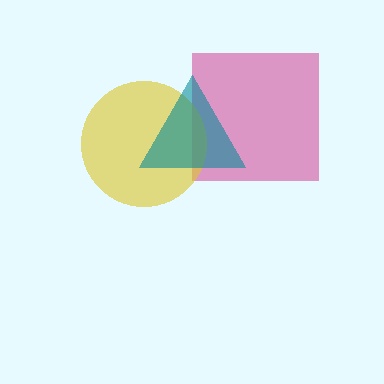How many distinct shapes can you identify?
There are 3 distinct shapes: a magenta square, a yellow circle, a teal triangle.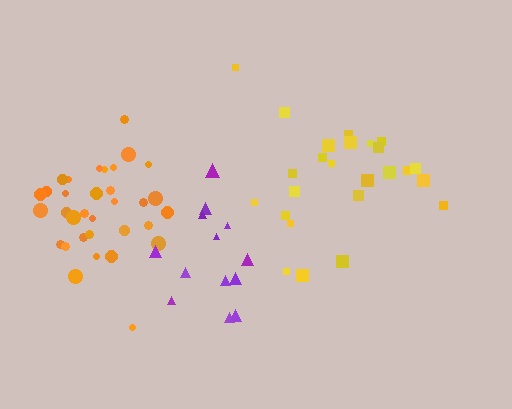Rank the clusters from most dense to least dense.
orange, yellow, purple.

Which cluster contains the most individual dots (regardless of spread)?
Orange (33).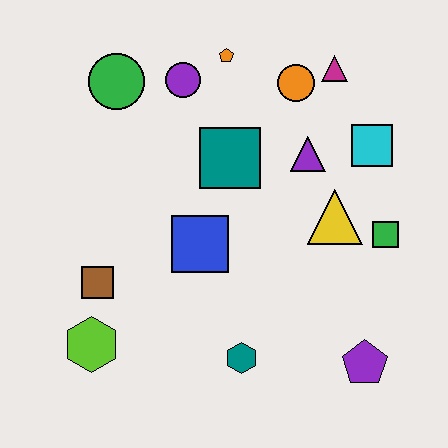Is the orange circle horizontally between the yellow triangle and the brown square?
Yes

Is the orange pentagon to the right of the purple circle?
Yes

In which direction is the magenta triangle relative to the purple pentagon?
The magenta triangle is above the purple pentagon.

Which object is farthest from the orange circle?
The lime hexagon is farthest from the orange circle.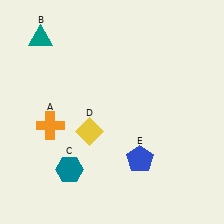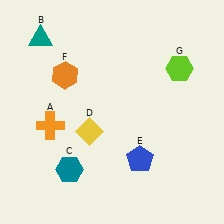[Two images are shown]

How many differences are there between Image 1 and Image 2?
There are 2 differences between the two images.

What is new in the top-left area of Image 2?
An orange hexagon (F) was added in the top-left area of Image 2.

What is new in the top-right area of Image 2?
A lime hexagon (G) was added in the top-right area of Image 2.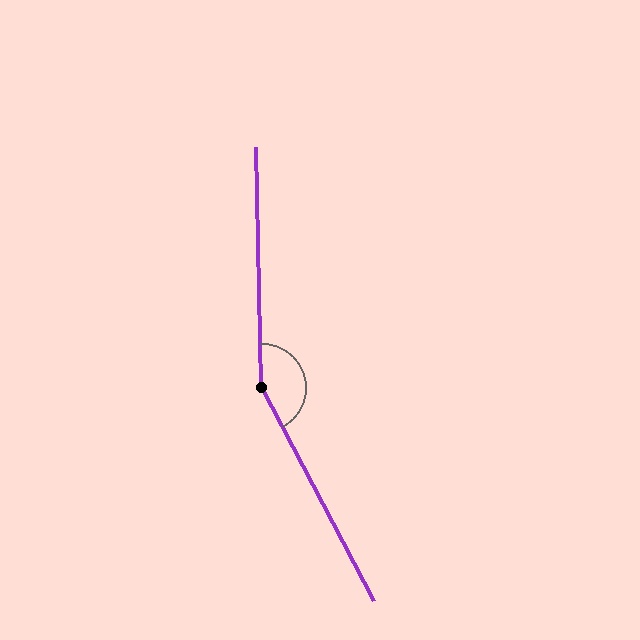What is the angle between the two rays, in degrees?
Approximately 154 degrees.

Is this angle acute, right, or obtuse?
It is obtuse.